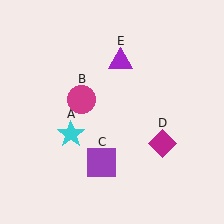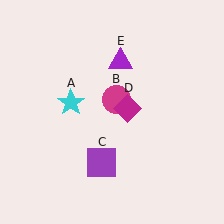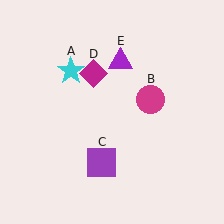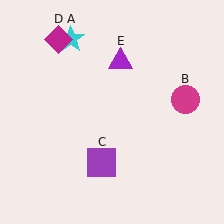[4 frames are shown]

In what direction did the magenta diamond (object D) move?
The magenta diamond (object D) moved up and to the left.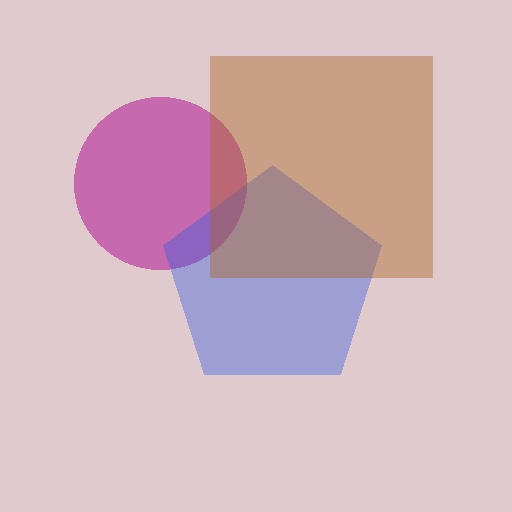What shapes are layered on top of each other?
The layered shapes are: a magenta circle, a blue pentagon, a brown square.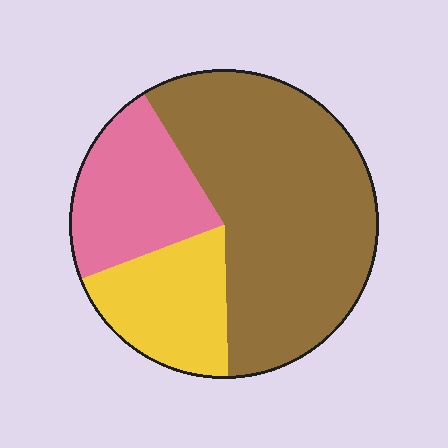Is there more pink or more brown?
Brown.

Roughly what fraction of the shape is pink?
Pink takes up about one fifth (1/5) of the shape.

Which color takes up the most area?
Brown, at roughly 60%.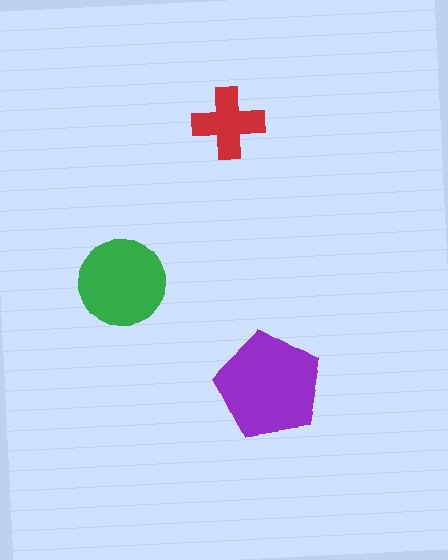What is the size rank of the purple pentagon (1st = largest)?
1st.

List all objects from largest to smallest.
The purple pentagon, the green circle, the red cross.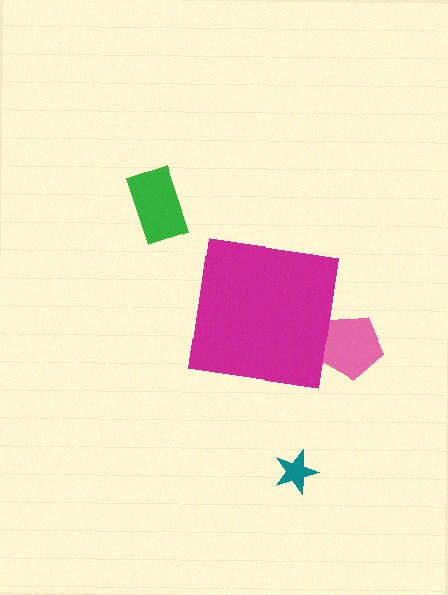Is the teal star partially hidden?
No, the teal star is fully visible.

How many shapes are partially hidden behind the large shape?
1 shape is partially hidden.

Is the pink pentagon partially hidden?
Yes, the pink pentagon is partially hidden behind the magenta square.